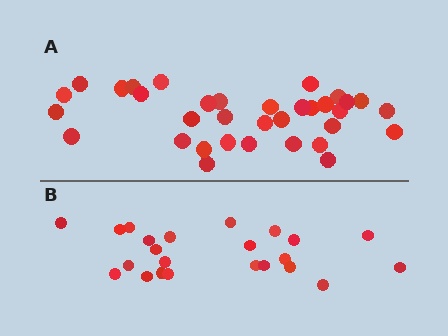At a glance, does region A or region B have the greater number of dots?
Region A (the top region) has more dots.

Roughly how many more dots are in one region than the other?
Region A has roughly 12 or so more dots than region B.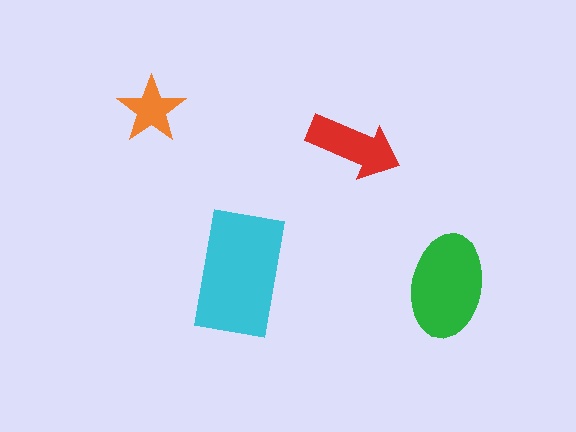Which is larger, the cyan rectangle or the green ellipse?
The cyan rectangle.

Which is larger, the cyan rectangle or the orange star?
The cyan rectangle.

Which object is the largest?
The cyan rectangle.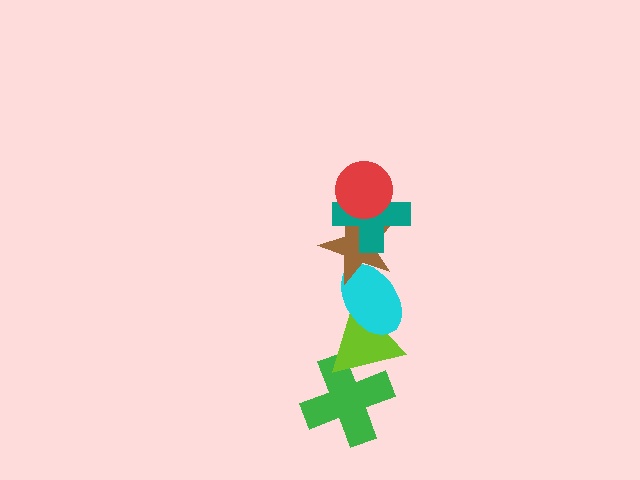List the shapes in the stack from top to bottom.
From top to bottom: the red circle, the teal cross, the brown star, the cyan ellipse, the lime triangle, the green cross.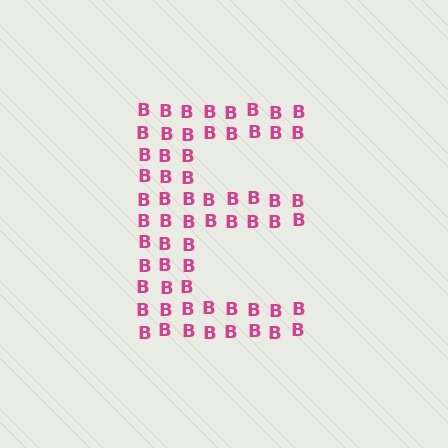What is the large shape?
The large shape is the letter E.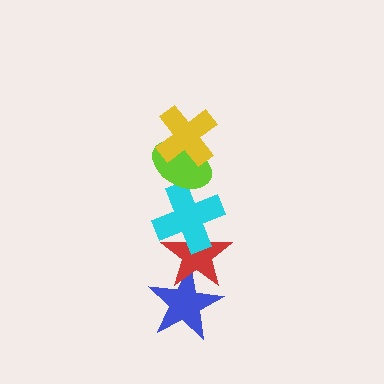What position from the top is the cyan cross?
The cyan cross is 3rd from the top.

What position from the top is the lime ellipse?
The lime ellipse is 2nd from the top.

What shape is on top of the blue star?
The red star is on top of the blue star.